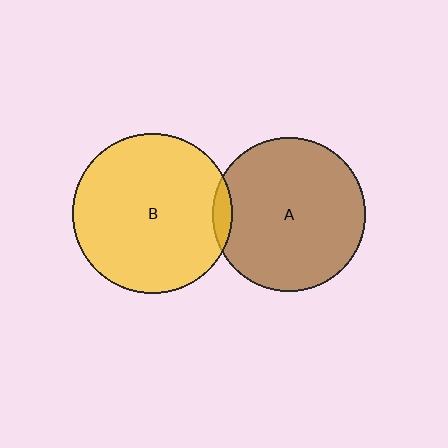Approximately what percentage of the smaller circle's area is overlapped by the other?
Approximately 5%.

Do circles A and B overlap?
Yes.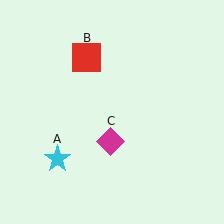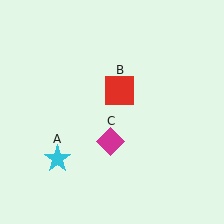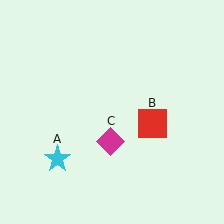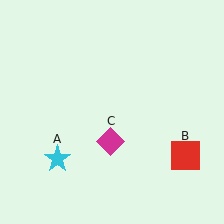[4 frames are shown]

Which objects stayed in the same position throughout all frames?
Cyan star (object A) and magenta diamond (object C) remained stationary.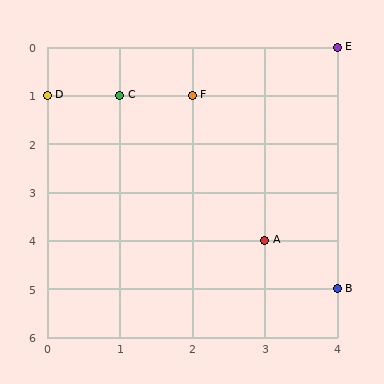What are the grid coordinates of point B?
Point B is at grid coordinates (4, 5).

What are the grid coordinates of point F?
Point F is at grid coordinates (2, 1).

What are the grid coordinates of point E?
Point E is at grid coordinates (4, 0).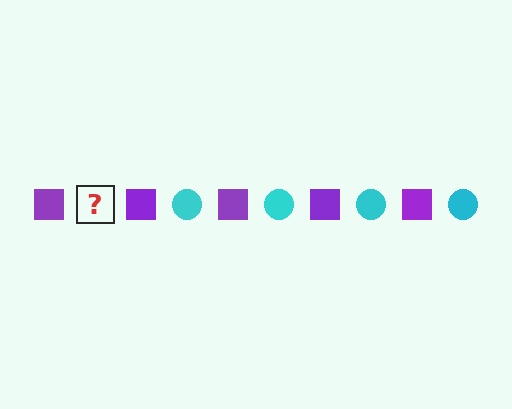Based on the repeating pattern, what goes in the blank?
The blank should be a cyan circle.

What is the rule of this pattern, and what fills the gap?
The rule is that the pattern alternates between purple square and cyan circle. The gap should be filled with a cyan circle.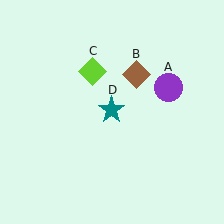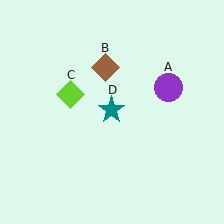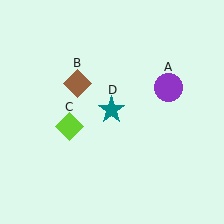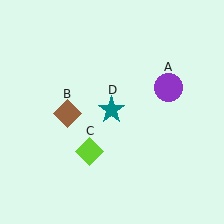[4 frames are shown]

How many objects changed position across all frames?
2 objects changed position: brown diamond (object B), lime diamond (object C).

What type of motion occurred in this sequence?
The brown diamond (object B), lime diamond (object C) rotated counterclockwise around the center of the scene.